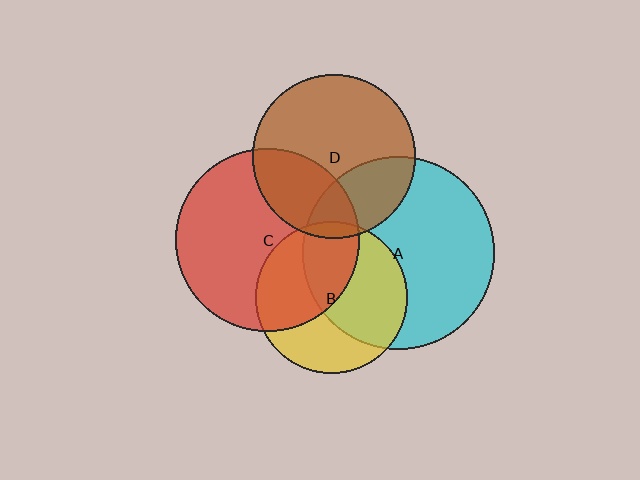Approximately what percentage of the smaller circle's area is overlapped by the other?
Approximately 20%.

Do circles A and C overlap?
Yes.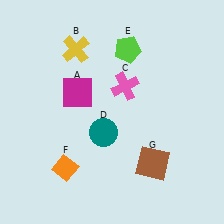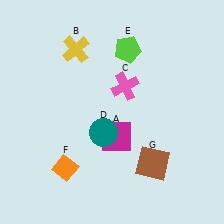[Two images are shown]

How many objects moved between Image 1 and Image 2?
1 object moved between the two images.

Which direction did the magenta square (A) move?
The magenta square (A) moved down.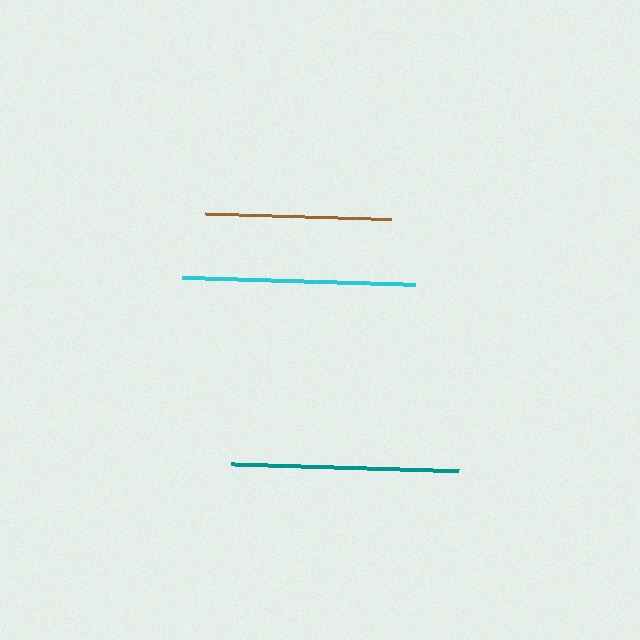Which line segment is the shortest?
The brown line is the shortest at approximately 186 pixels.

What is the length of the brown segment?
The brown segment is approximately 186 pixels long.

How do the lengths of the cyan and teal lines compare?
The cyan and teal lines are approximately the same length.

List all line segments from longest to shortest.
From longest to shortest: cyan, teal, brown.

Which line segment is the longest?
The cyan line is the longest at approximately 233 pixels.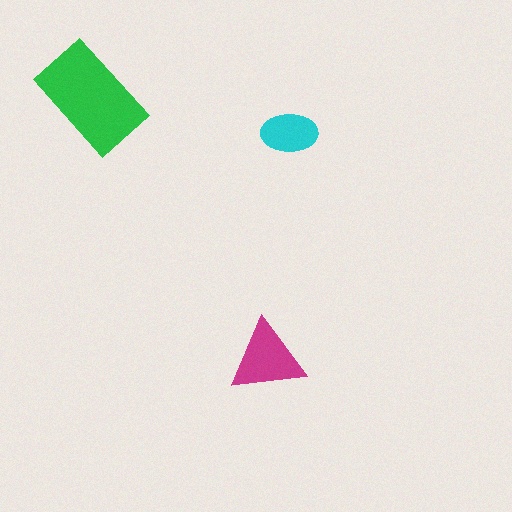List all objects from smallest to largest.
The cyan ellipse, the magenta triangle, the green rectangle.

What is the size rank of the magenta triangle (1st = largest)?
2nd.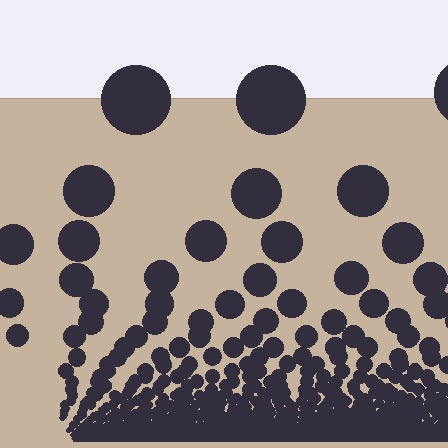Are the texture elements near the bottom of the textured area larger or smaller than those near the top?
Smaller. The gradient is inverted — elements near the bottom are smaller and denser.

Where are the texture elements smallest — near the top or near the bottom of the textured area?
Near the bottom.